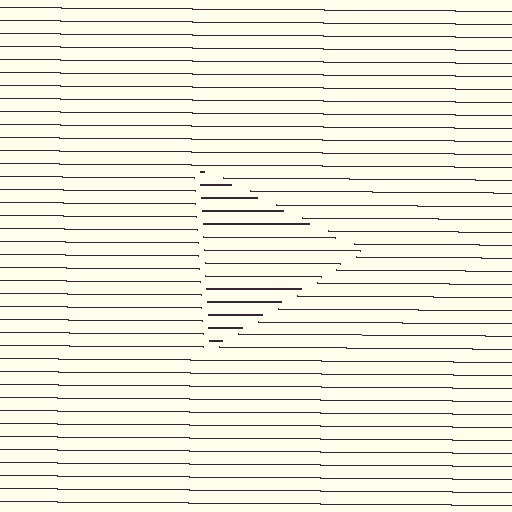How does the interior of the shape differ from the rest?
The interior of the shape contains the same grating, shifted by half a period — the contour is defined by the phase discontinuity where line-ends from the inner and outer gratings abut.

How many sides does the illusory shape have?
3 sides — the line-ends trace a triangle.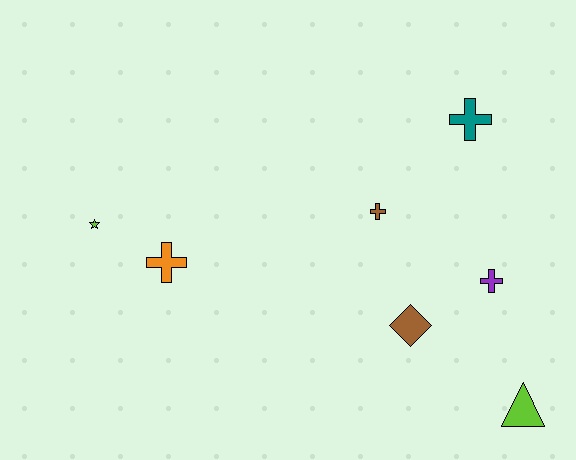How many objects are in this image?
There are 7 objects.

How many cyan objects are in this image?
There are no cyan objects.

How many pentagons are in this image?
There are no pentagons.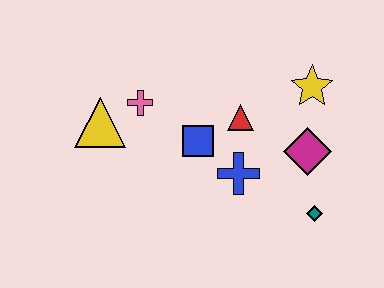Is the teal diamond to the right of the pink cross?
Yes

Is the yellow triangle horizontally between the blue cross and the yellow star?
No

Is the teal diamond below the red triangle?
Yes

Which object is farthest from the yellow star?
The yellow triangle is farthest from the yellow star.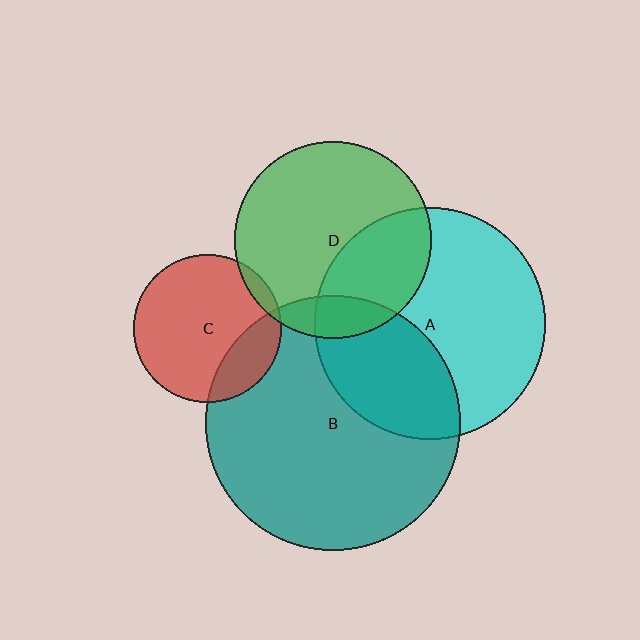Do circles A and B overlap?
Yes.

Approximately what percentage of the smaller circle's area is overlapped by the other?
Approximately 35%.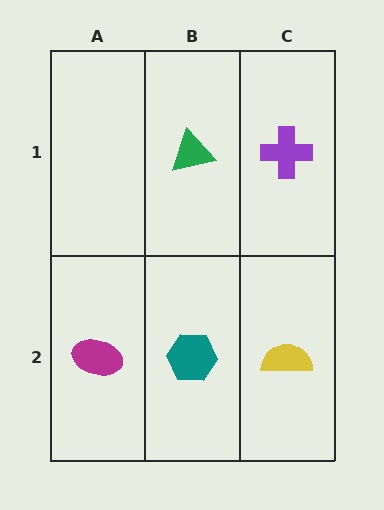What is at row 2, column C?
A yellow semicircle.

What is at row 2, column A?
A magenta ellipse.